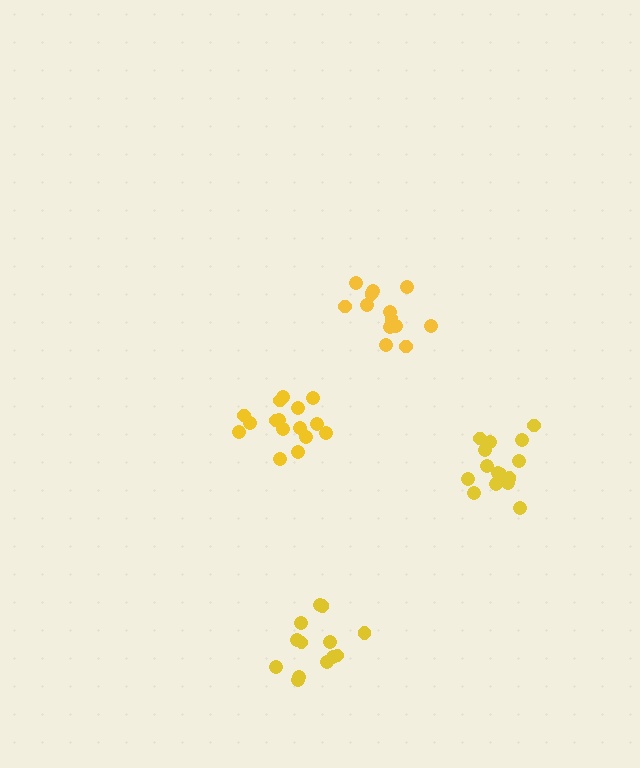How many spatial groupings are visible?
There are 4 spatial groupings.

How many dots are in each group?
Group 1: 13 dots, Group 2: 14 dots, Group 3: 17 dots, Group 4: 15 dots (59 total).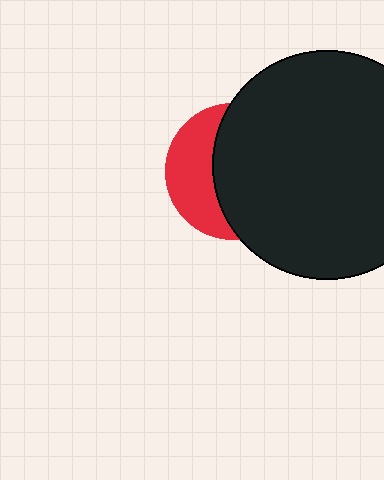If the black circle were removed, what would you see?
You would see the complete red circle.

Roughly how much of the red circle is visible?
A small part of it is visible (roughly 37%).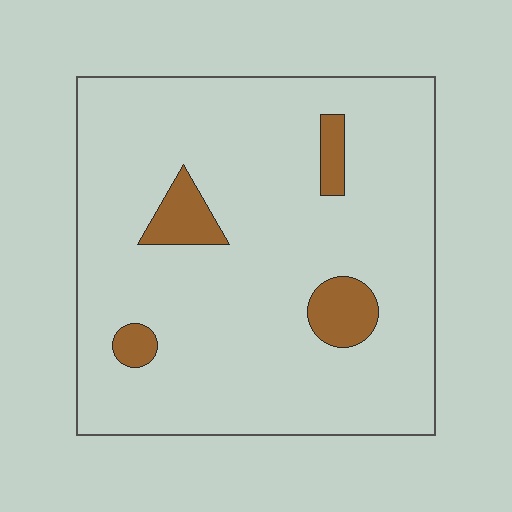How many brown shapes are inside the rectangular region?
4.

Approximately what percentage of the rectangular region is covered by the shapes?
Approximately 10%.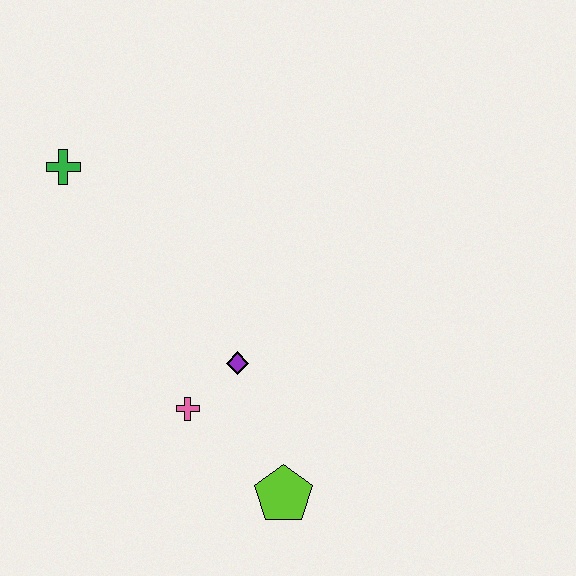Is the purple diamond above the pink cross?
Yes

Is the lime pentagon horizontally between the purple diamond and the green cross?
No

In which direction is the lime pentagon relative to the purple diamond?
The lime pentagon is below the purple diamond.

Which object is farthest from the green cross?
The lime pentagon is farthest from the green cross.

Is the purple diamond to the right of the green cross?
Yes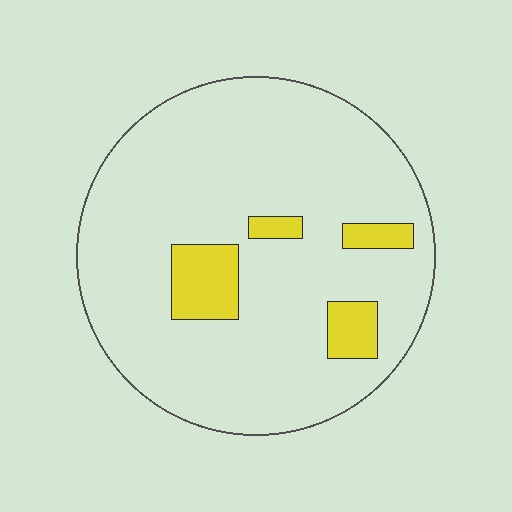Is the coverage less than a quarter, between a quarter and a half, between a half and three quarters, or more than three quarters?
Less than a quarter.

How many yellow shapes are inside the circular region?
4.